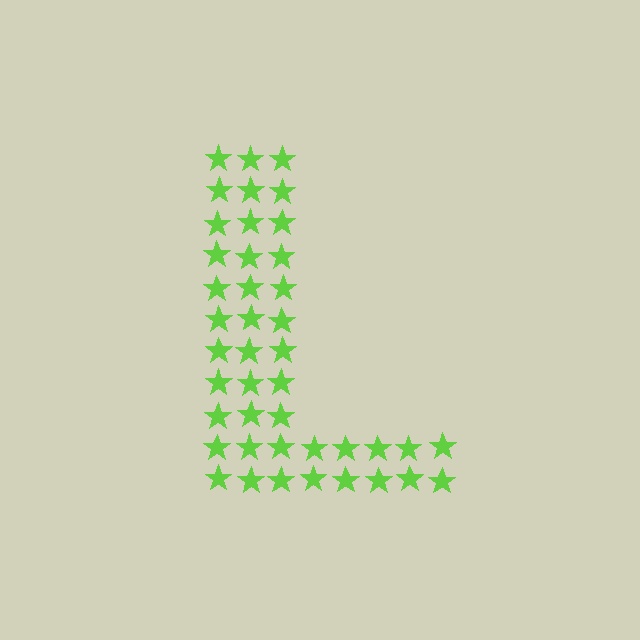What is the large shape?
The large shape is the letter L.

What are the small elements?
The small elements are stars.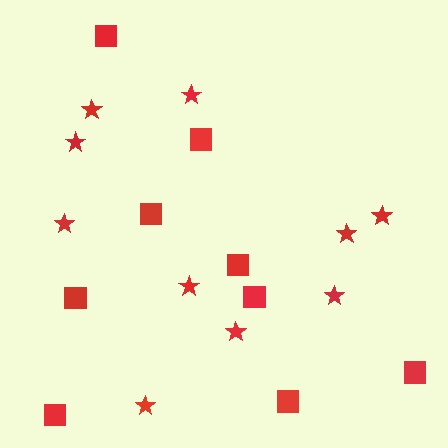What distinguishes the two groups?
There are 2 groups: one group of squares (9) and one group of stars (10).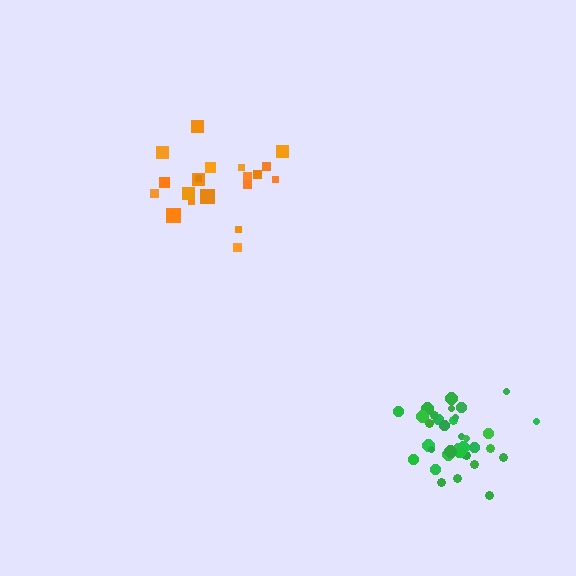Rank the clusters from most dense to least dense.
green, orange.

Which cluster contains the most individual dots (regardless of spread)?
Green (35).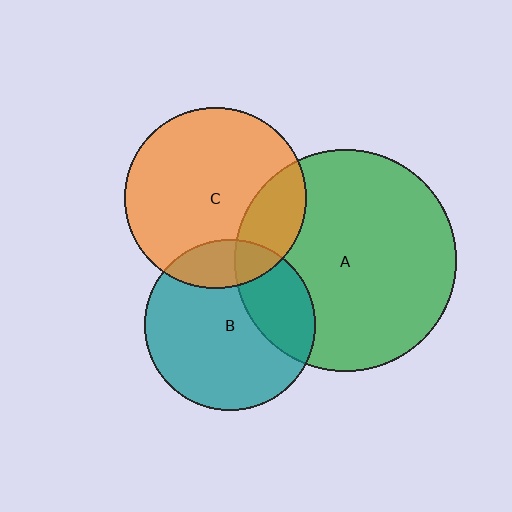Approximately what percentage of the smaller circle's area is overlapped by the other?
Approximately 20%.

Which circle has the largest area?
Circle A (green).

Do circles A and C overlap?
Yes.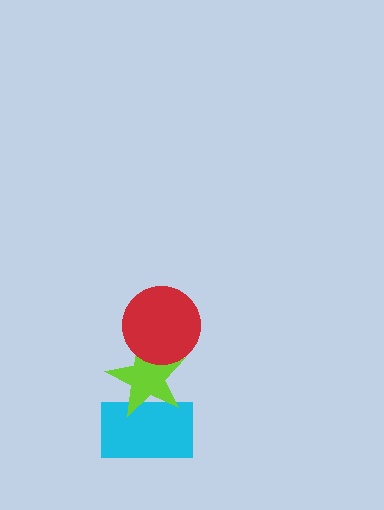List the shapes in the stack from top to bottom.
From top to bottom: the red circle, the lime star, the cyan rectangle.